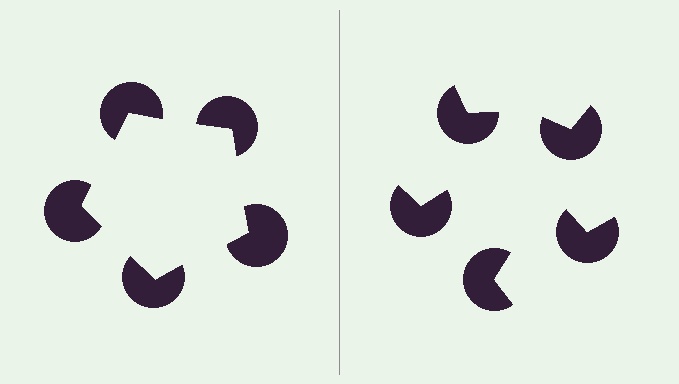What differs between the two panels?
The pac-man discs are positioned identically on both sides; only the wedge orientations differ. On the left they align to a pentagon; on the right they are misaligned.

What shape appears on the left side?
An illusory pentagon.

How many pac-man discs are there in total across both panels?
10 — 5 on each side.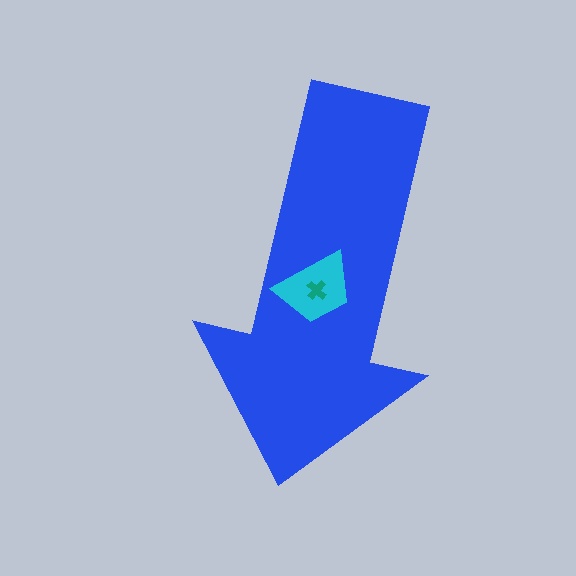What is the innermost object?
The teal cross.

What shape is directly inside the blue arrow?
The cyan trapezoid.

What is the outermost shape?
The blue arrow.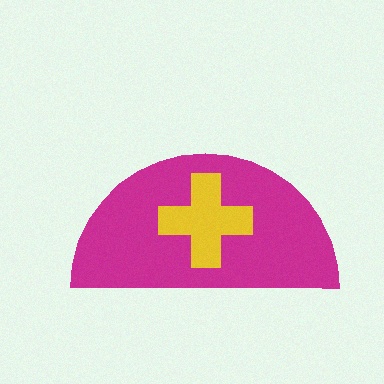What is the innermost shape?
The yellow cross.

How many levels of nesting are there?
2.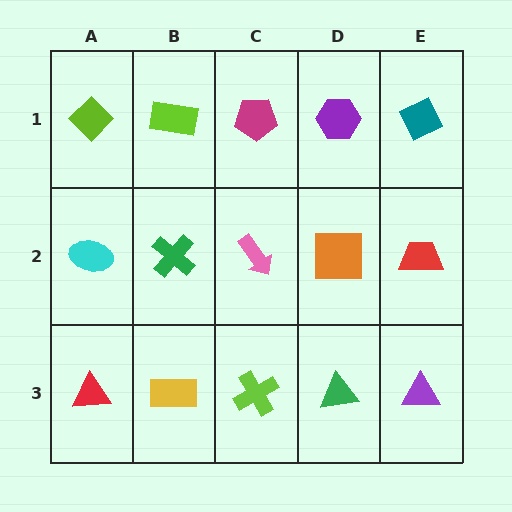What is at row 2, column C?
A pink arrow.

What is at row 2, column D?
An orange square.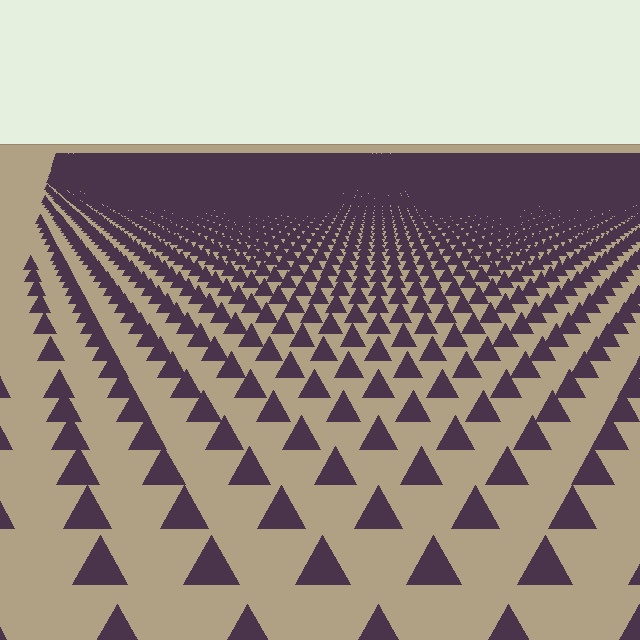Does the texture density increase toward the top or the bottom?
Density increases toward the top.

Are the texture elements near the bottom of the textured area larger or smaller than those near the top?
Larger. Near the bottom, elements are closer to the viewer and appear at a bigger on-screen size.